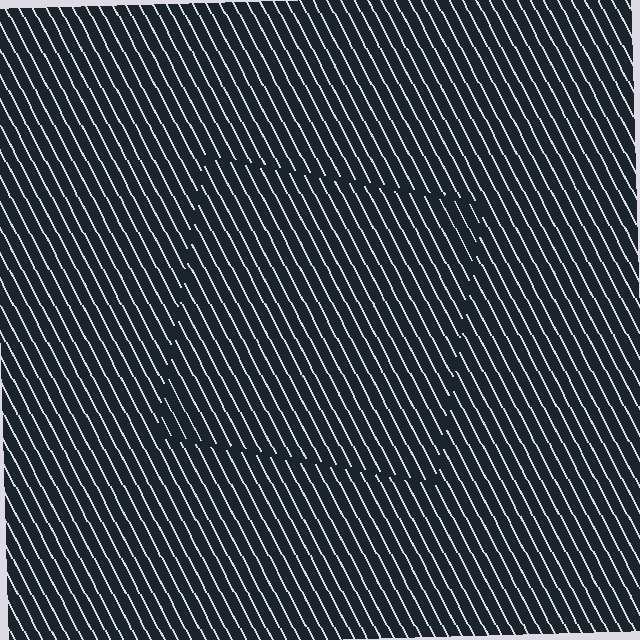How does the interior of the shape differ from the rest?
The interior of the shape contains the same grating, shifted by half a period — the contour is defined by the phase discontinuity where line-ends from the inner and outer gratings abut.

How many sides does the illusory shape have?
4 sides — the line-ends trace a square.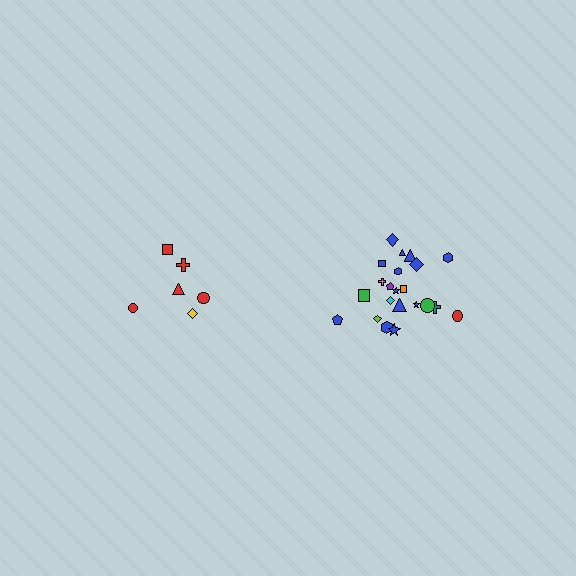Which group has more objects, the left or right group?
The right group.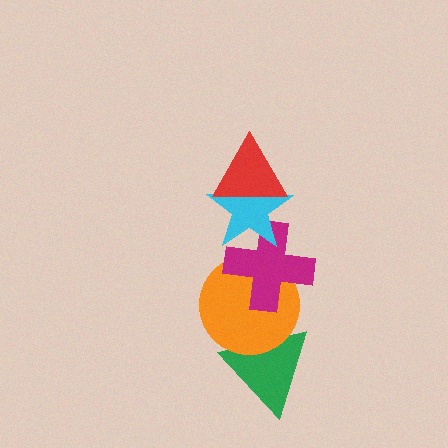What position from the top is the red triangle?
The red triangle is 1st from the top.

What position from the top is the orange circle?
The orange circle is 4th from the top.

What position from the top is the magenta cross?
The magenta cross is 3rd from the top.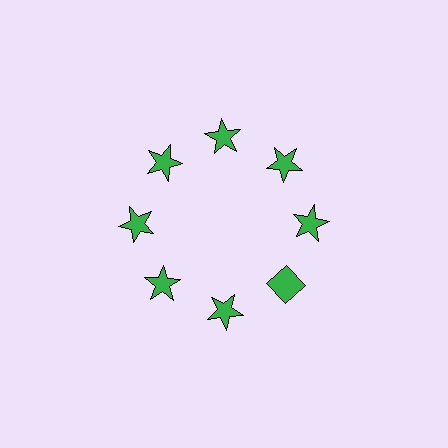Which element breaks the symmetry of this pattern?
The green diamond at roughly the 4 o'clock position breaks the symmetry. All other shapes are green stars.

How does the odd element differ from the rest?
It has a different shape: diamond instead of star.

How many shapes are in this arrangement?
There are 8 shapes arranged in a ring pattern.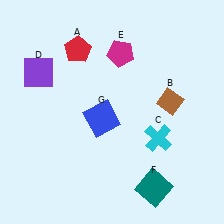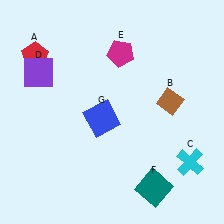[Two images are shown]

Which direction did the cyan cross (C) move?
The cyan cross (C) moved right.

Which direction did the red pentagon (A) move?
The red pentagon (A) moved left.